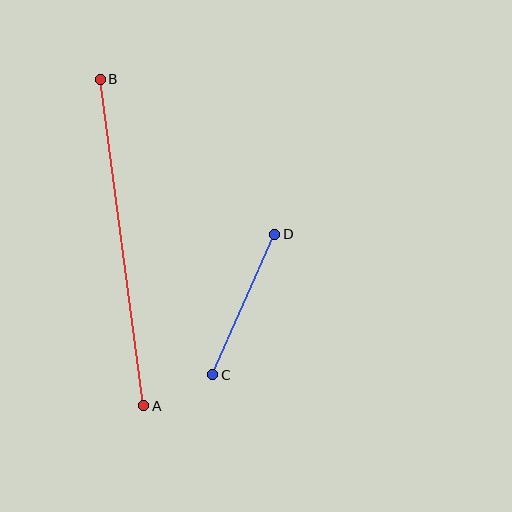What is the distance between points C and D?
The distance is approximately 154 pixels.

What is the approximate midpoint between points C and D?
The midpoint is at approximately (244, 305) pixels.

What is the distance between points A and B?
The distance is approximately 330 pixels.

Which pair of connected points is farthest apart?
Points A and B are farthest apart.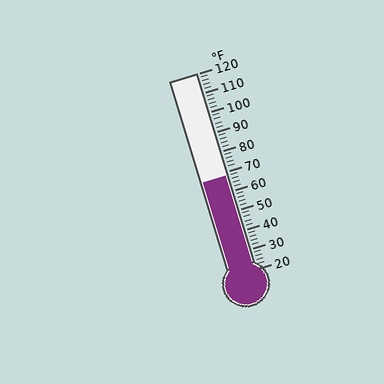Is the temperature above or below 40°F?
The temperature is above 40°F.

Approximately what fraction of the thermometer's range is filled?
The thermometer is filled to approximately 50% of its range.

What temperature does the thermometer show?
The thermometer shows approximately 68°F.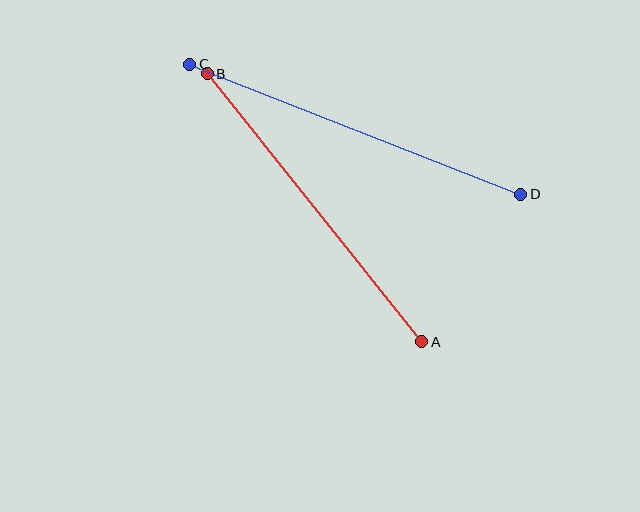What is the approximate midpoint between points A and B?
The midpoint is at approximately (314, 208) pixels.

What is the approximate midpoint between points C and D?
The midpoint is at approximately (355, 129) pixels.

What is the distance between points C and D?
The distance is approximately 355 pixels.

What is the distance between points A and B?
The distance is approximately 343 pixels.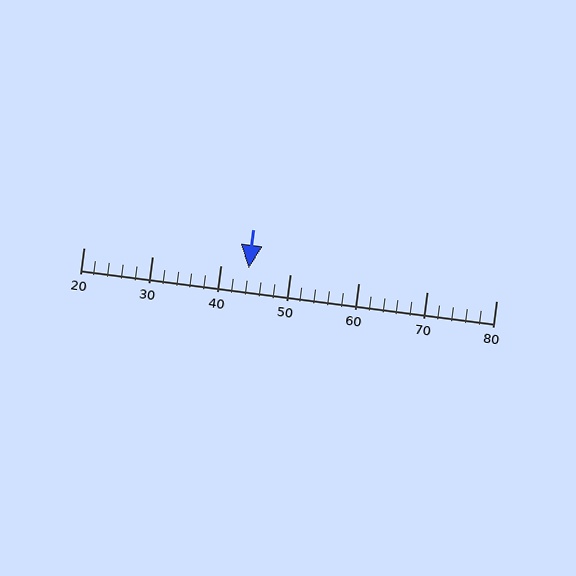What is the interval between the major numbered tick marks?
The major tick marks are spaced 10 units apart.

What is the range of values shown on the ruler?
The ruler shows values from 20 to 80.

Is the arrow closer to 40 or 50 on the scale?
The arrow is closer to 40.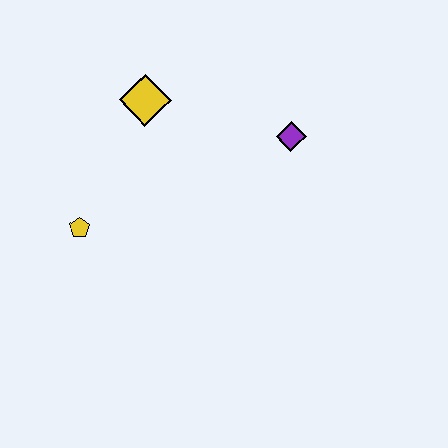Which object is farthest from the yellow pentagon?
The purple diamond is farthest from the yellow pentagon.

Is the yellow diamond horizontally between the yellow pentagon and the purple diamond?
Yes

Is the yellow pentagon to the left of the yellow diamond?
Yes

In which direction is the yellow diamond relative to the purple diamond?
The yellow diamond is to the left of the purple diamond.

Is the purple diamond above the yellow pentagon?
Yes